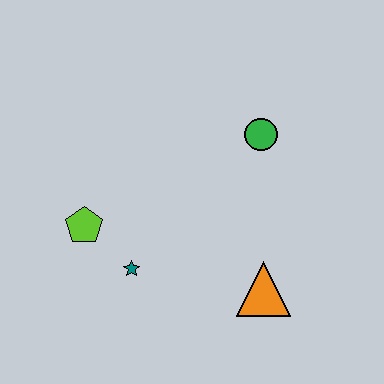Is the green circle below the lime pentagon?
No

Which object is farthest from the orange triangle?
The lime pentagon is farthest from the orange triangle.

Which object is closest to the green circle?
The orange triangle is closest to the green circle.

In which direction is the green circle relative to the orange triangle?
The green circle is above the orange triangle.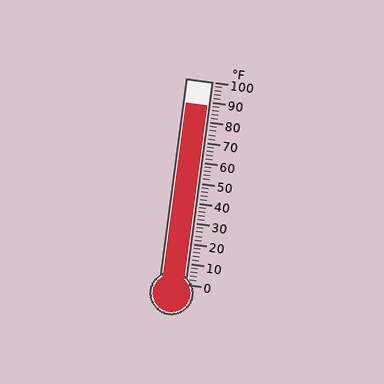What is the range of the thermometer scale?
The thermometer scale ranges from 0°F to 100°F.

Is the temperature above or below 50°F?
The temperature is above 50°F.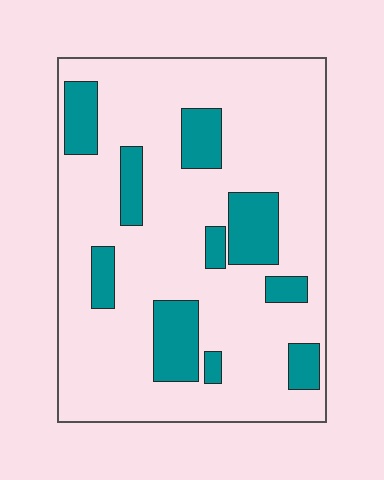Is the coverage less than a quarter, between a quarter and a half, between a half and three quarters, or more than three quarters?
Less than a quarter.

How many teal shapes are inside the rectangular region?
10.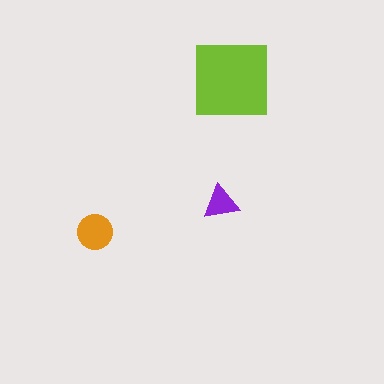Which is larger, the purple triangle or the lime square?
The lime square.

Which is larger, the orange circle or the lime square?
The lime square.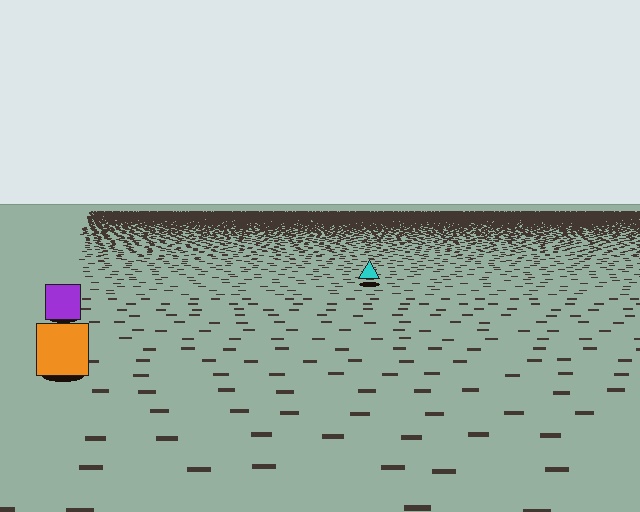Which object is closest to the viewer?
The orange square is closest. The texture marks near it are larger and more spread out.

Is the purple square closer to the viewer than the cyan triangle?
Yes. The purple square is closer — you can tell from the texture gradient: the ground texture is coarser near it.